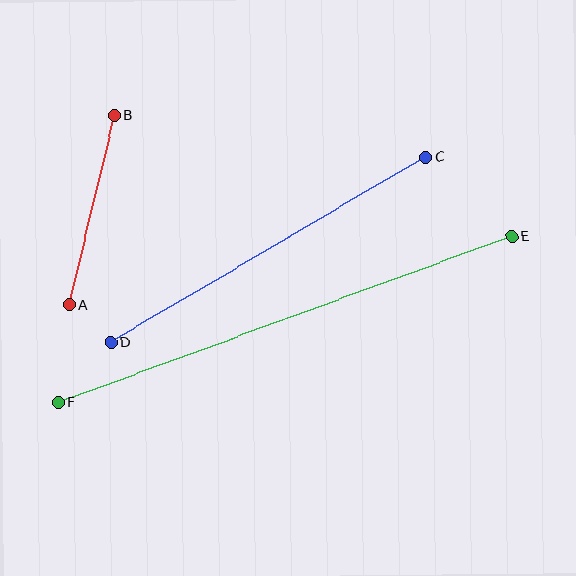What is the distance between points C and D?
The distance is approximately 365 pixels.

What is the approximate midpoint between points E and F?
The midpoint is at approximately (285, 319) pixels.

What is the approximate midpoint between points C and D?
The midpoint is at approximately (268, 250) pixels.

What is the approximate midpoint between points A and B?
The midpoint is at approximately (92, 210) pixels.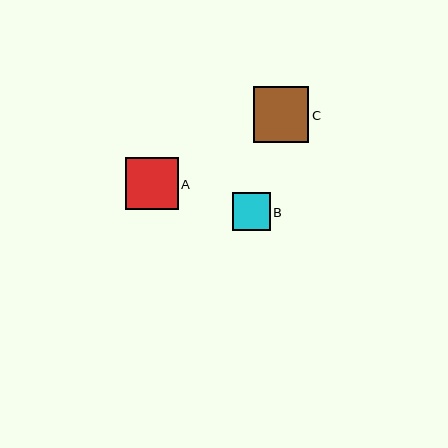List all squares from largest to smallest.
From largest to smallest: C, A, B.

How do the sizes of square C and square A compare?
Square C and square A are approximately the same size.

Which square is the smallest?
Square B is the smallest with a size of approximately 38 pixels.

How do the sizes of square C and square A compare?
Square C and square A are approximately the same size.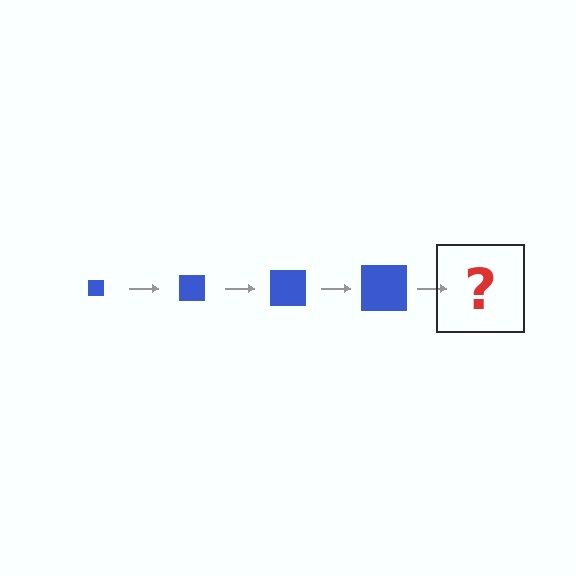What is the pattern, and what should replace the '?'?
The pattern is that the square gets progressively larger each step. The '?' should be a blue square, larger than the previous one.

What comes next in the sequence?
The next element should be a blue square, larger than the previous one.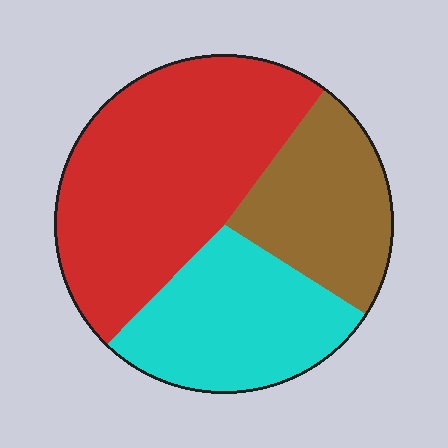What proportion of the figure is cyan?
Cyan takes up between a sixth and a third of the figure.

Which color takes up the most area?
Red, at roughly 50%.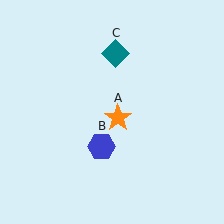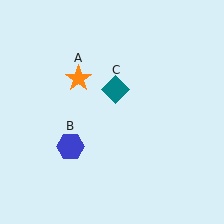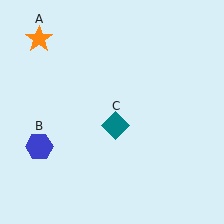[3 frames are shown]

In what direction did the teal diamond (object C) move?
The teal diamond (object C) moved down.